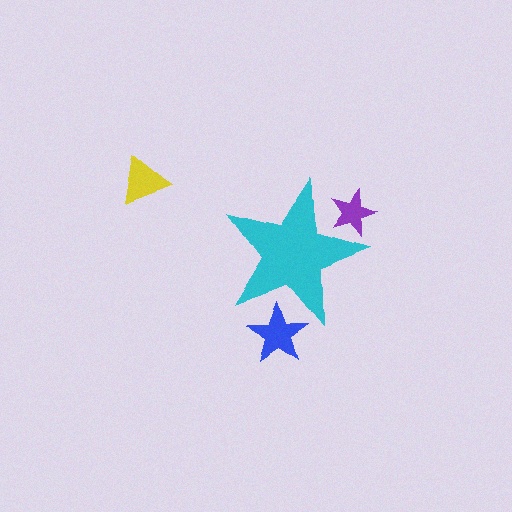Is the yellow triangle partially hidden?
No, the yellow triangle is fully visible.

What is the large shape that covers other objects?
A cyan star.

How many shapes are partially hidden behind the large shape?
2 shapes are partially hidden.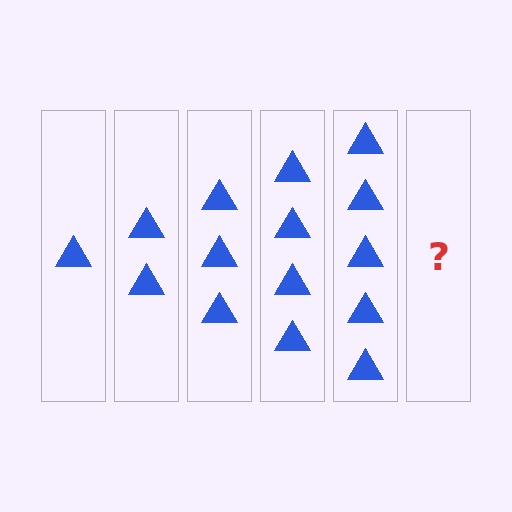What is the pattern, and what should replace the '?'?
The pattern is that each step adds one more triangle. The '?' should be 6 triangles.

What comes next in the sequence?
The next element should be 6 triangles.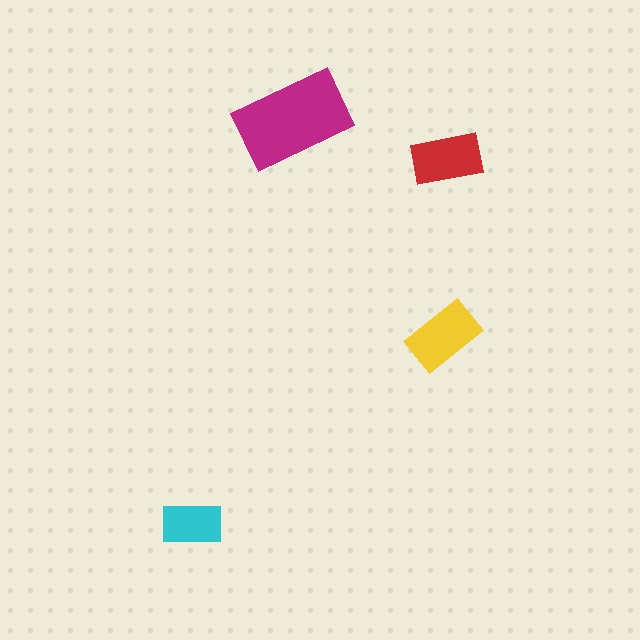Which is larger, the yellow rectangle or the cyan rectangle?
The yellow one.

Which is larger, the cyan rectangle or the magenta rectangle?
The magenta one.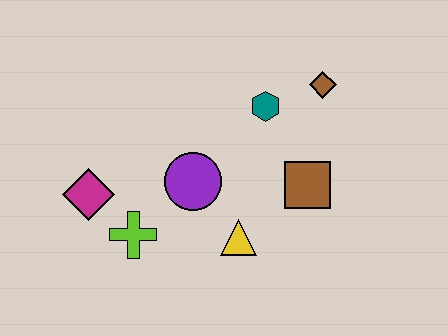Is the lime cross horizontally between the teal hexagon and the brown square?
No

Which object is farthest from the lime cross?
The brown diamond is farthest from the lime cross.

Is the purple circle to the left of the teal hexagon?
Yes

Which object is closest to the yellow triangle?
The purple circle is closest to the yellow triangle.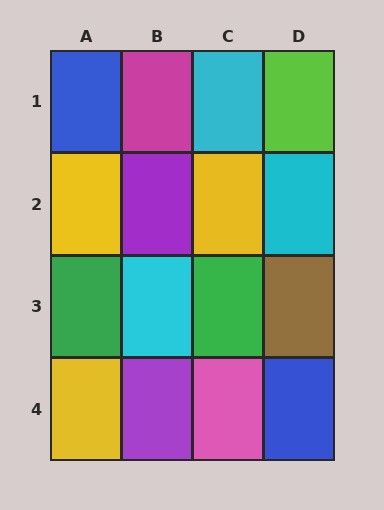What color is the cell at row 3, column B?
Cyan.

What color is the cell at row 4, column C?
Pink.